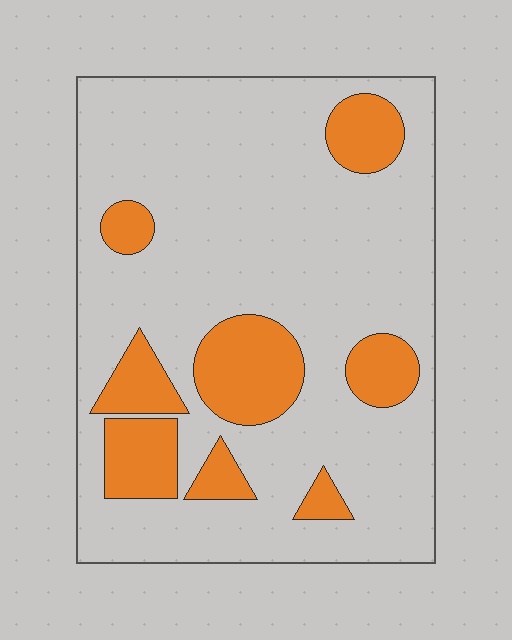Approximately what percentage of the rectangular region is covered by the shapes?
Approximately 20%.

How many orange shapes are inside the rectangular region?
8.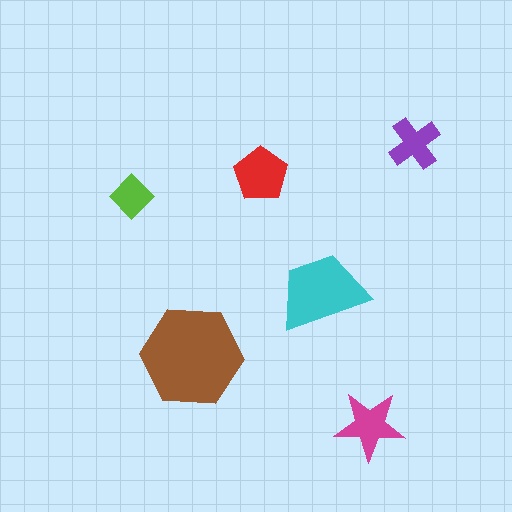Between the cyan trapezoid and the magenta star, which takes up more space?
The cyan trapezoid.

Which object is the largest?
The brown hexagon.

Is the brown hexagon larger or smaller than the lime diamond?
Larger.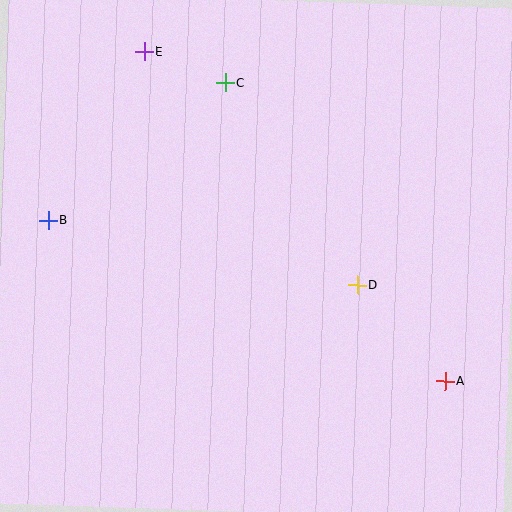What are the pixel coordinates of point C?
Point C is at (225, 82).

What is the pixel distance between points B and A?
The distance between B and A is 428 pixels.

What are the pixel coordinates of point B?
Point B is at (48, 220).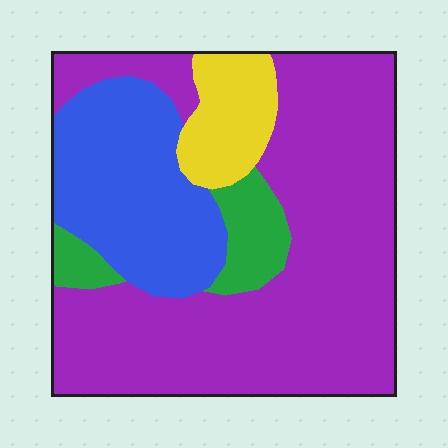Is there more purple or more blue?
Purple.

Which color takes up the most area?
Purple, at roughly 60%.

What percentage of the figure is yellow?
Yellow covers about 10% of the figure.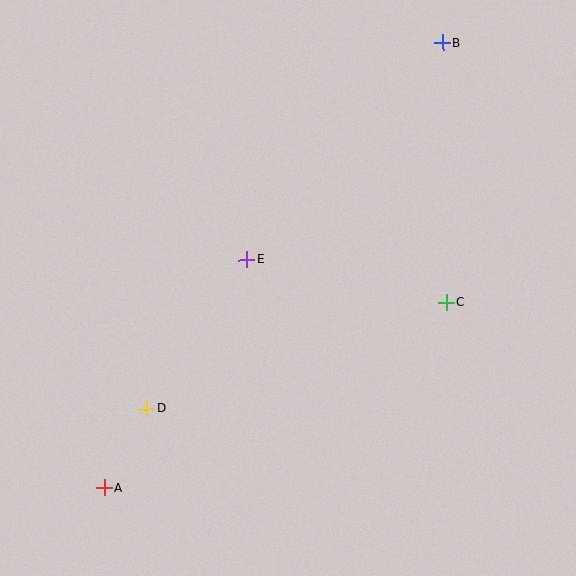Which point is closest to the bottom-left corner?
Point A is closest to the bottom-left corner.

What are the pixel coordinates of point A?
Point A is at (104, 488).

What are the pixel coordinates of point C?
Point C is at (446, 302).